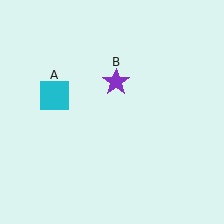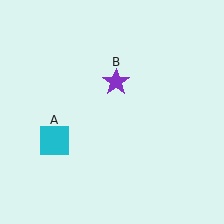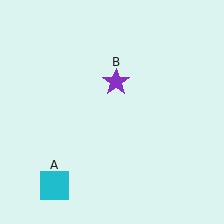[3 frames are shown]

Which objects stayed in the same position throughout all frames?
Purple star (object B) remained stationary.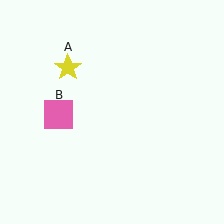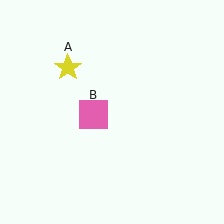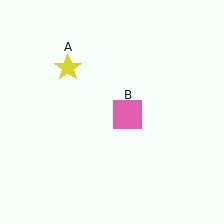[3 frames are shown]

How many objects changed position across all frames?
1 object changed position: pink square (object B).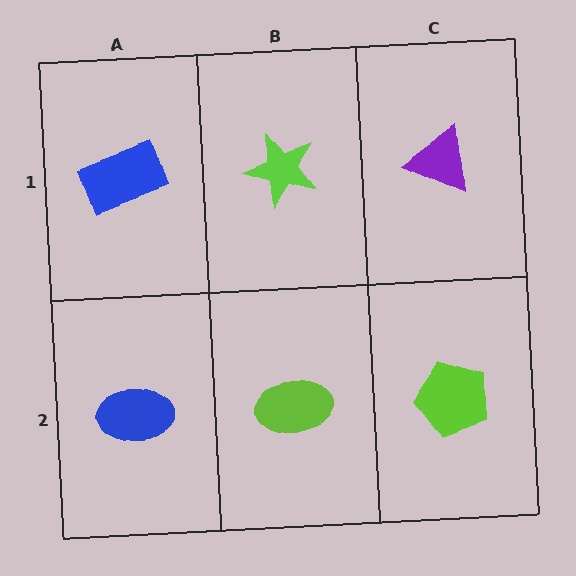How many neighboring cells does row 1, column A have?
2.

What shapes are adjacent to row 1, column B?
A lime ellipse (row 2, column B), a blue rectangle (row 1, column A), a purple triangle (row 1, column C).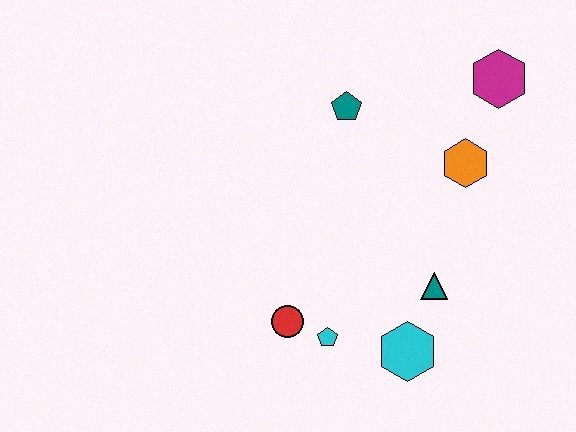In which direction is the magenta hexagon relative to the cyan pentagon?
The magenta hexagon is above the cyan pentagon.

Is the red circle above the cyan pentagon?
Yes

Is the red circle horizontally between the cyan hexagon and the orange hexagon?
No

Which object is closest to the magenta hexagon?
The orange hexagon is closest to the magenta hexagon.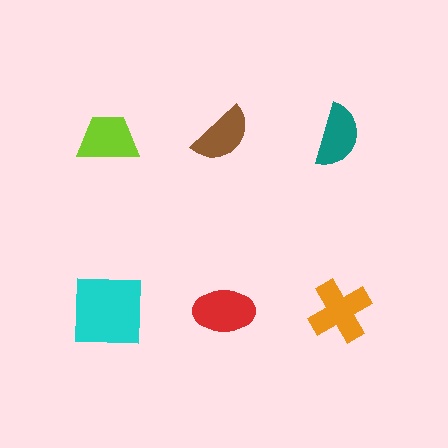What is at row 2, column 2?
A red ellipse.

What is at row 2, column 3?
An orange cross.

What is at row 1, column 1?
A lime trapezoid.